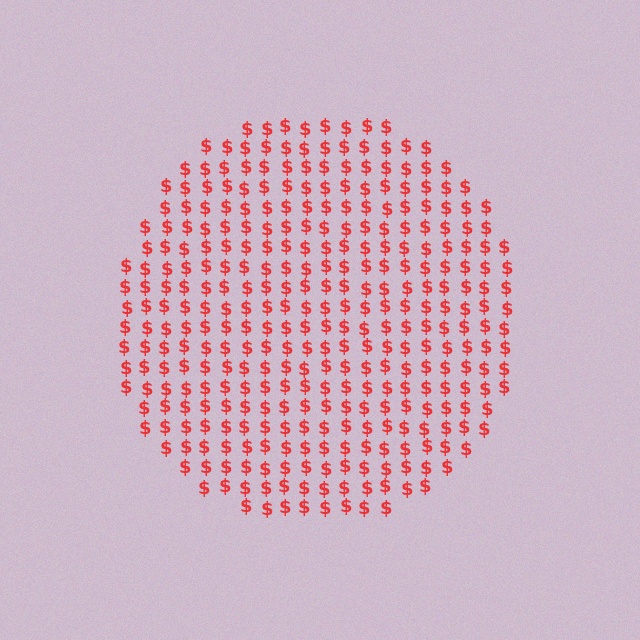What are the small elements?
The small elements are dollar signs.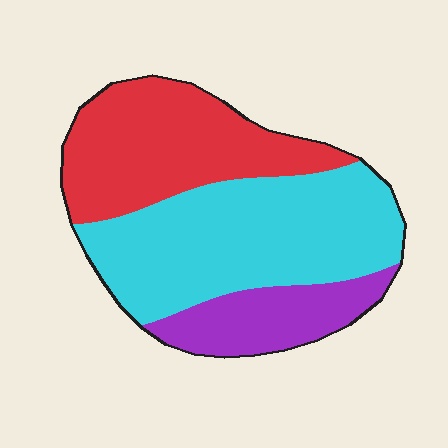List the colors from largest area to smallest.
From largest to smallest: cyan, red, purple.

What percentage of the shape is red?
Red takes up about one third (1/3) of the shape.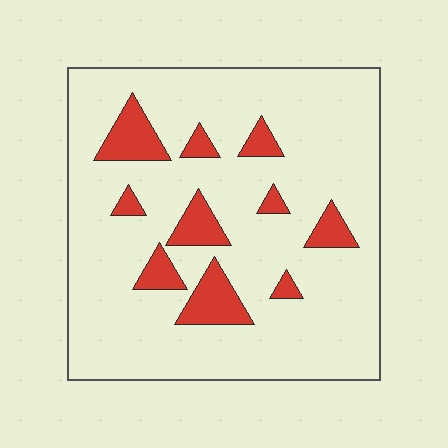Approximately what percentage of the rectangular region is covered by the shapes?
Approximately 15%.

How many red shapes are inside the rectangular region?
10.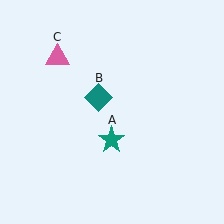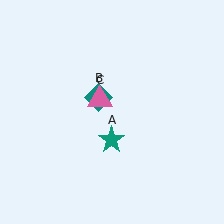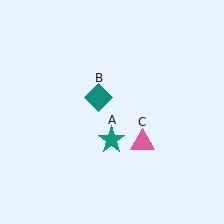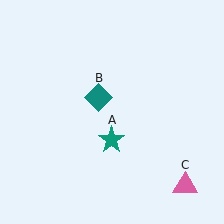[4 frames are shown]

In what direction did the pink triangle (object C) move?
The pink triangle (object C) moved down and to the right.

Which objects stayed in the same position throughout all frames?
Teal star (object A) and teal diamond (object B) remained stationary.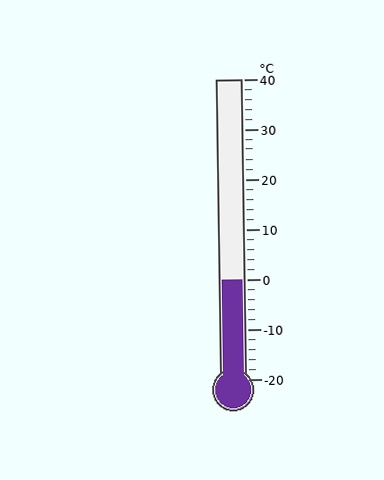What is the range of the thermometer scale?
The thermometer scale ranges from -20°C to 40°C.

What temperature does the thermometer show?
The thermometer shows approximately 0°C.